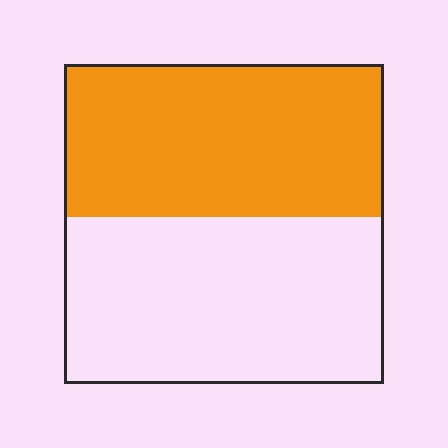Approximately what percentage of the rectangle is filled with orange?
Approximately 50%.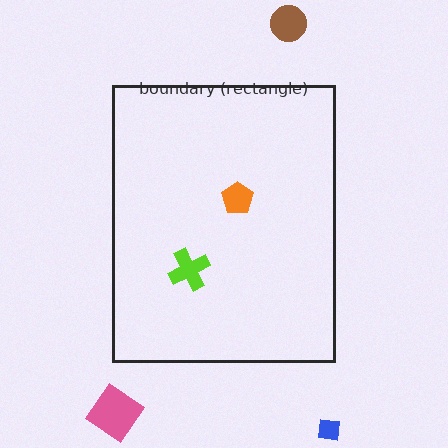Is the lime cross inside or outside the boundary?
Inside.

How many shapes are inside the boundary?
2 inside, 3 outside.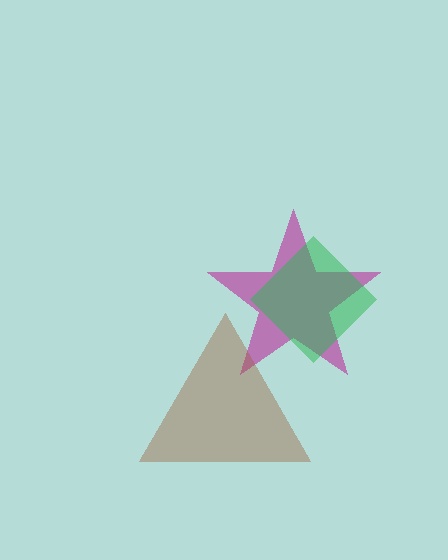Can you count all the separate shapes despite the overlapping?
Yes, there are 3 separate shapes.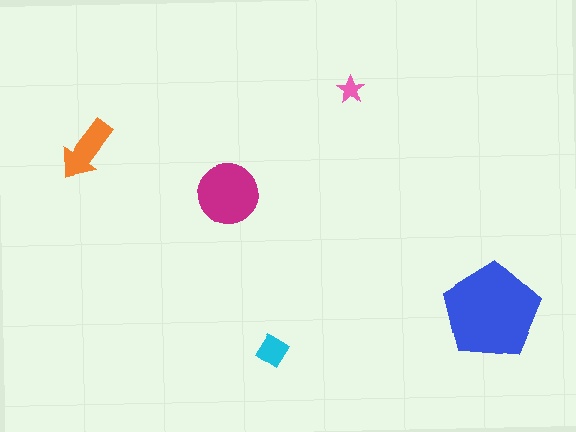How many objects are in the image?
There are 5 objects in the image.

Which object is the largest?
The blue pentagon.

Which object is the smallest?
The pink star.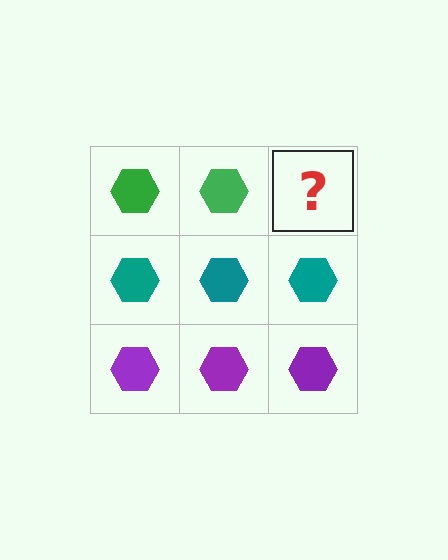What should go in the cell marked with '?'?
The missing cell should contain a green hexagon.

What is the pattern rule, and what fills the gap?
The rule is that each row has a consistent color. The gap should be filled with a green hexagon.